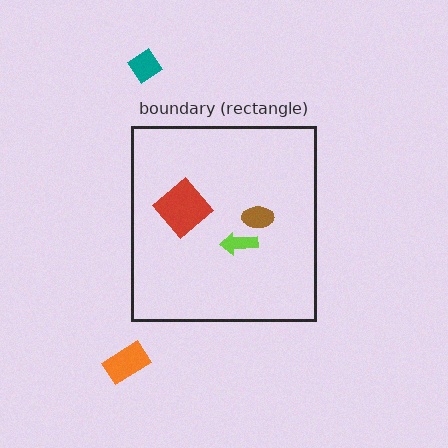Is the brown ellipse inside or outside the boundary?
Inside.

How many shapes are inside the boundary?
3 inside, 2 outside.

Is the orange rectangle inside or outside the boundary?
Outside.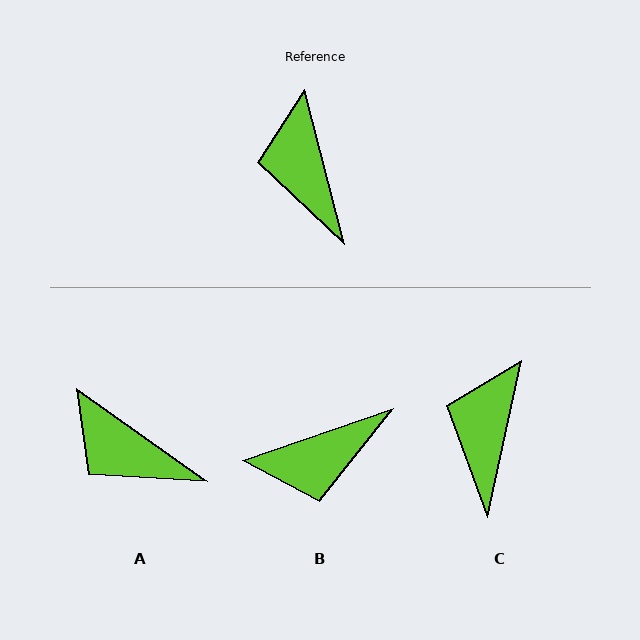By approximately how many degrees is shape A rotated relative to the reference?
Approximately 40 degrees counter-clockwise.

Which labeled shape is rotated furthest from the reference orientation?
B, about 95 degrees away.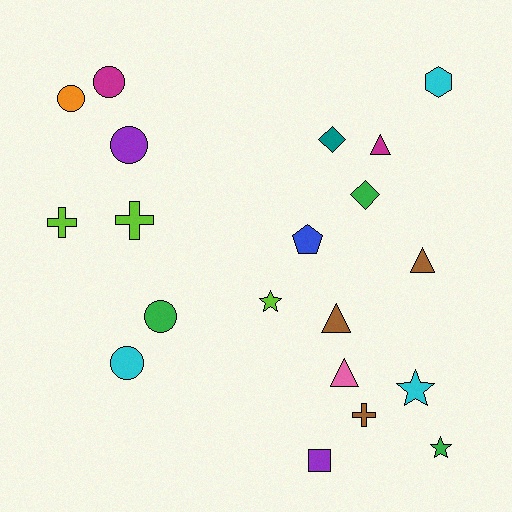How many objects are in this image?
There are 20 objects.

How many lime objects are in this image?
There are 3 lime objects.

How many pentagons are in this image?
There is 1 pentagon.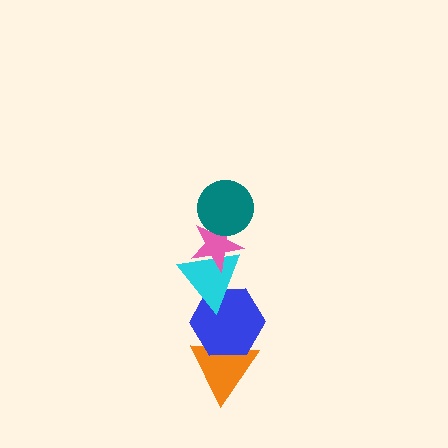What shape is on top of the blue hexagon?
The cyan triangle is on top of the blue hexagon.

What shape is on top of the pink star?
The teal circle is on top of the pink star.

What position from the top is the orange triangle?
The orange triangle is 5th from the top.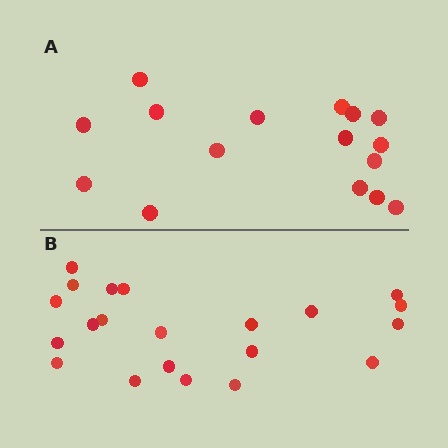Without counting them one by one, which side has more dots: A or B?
Region B (the bottom region) has more dots.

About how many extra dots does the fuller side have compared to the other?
Region B has about 5 more dots than region A.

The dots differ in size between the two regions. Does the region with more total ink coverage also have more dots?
No. Region A has more total ink coverage because its dots are larger, but region B actually contains more individual dots. Total area can be misleading — the number of items is what matters here.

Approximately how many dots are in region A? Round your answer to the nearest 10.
About 20 dots. (The exact count is 16, which rounds to 20.)